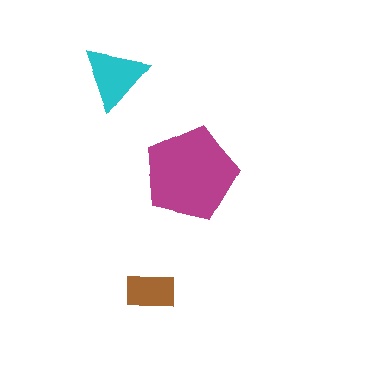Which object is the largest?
The magenta pentagon.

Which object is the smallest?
The brown rectangle.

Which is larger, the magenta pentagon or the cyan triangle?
The magenta pentagon.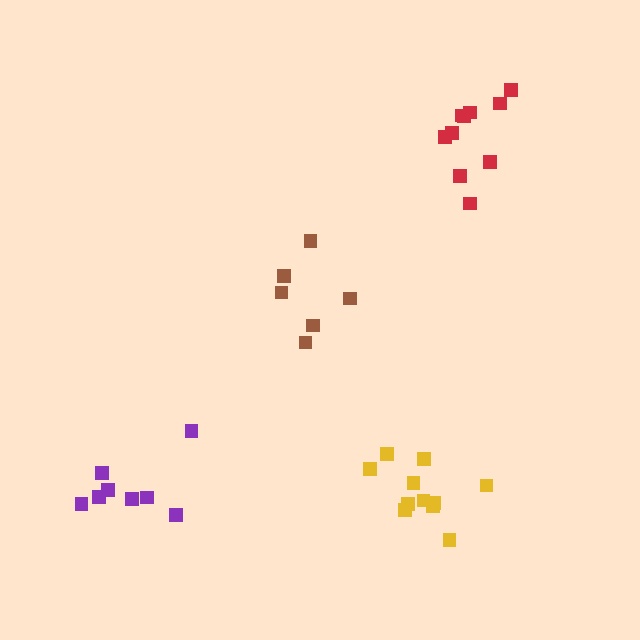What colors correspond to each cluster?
The clusters are colored: brown, red, yellow, purple.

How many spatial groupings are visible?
There are 4 spatial groupings.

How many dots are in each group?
Group 1: 6 dots, Group 2: 10 dots, Group 3: 11 dots, Group 4: 8 dots (35 total).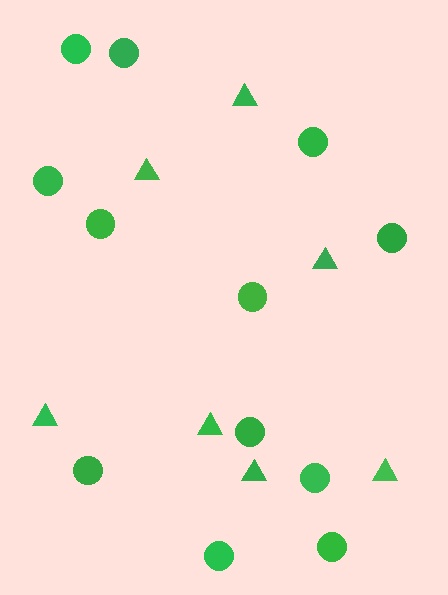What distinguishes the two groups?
There are 2 groups: one group of triangles (7) and one group of circles (12).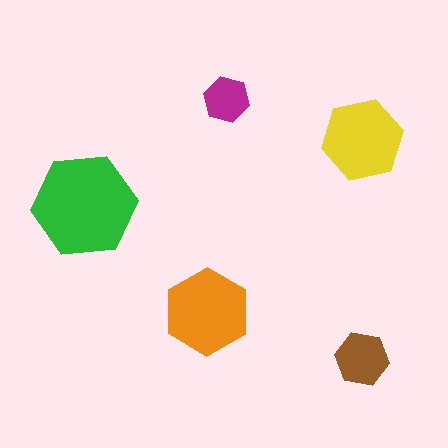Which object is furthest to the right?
The yellow hexagon is rightmost.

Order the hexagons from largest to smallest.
the green one, the orange one, the yellow one, the brown one, the magenta one.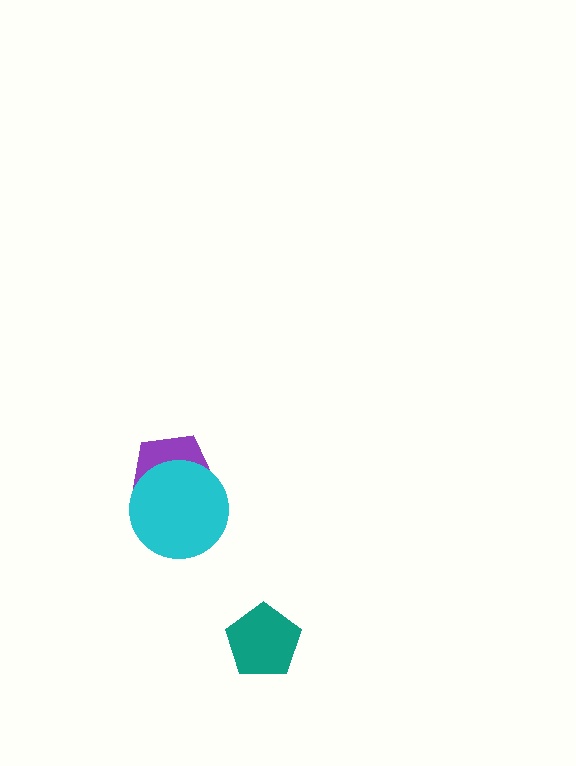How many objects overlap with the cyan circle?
1 object overlaps with the cyan circle.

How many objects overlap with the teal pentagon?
0 objects overlap with the teal pentagon.